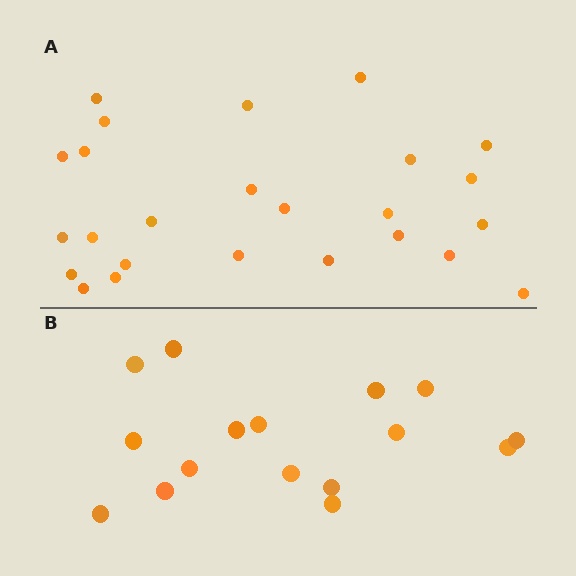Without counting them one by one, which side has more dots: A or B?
Region A (the top region) has more dots.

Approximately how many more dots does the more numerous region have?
Region A has roughly 8 or so more dots than region B.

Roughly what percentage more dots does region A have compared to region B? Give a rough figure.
About 55% more.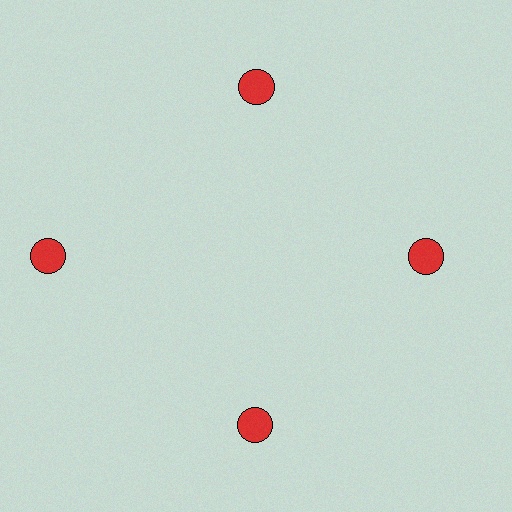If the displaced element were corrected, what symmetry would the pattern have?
It would have 4-fold rotational symmetry — the pattern would map onto itself every 90 degrees.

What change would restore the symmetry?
The symmetry would be restored by moving it inward, back onto the ring so that all 4 circles sit at equal angles and equal distance from the center.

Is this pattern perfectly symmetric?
No. The 4 red circles are arranged in a ring, but one element near the 9 o'clock position is pushed outward from the center, breaking the 4-fold rotational symmetry.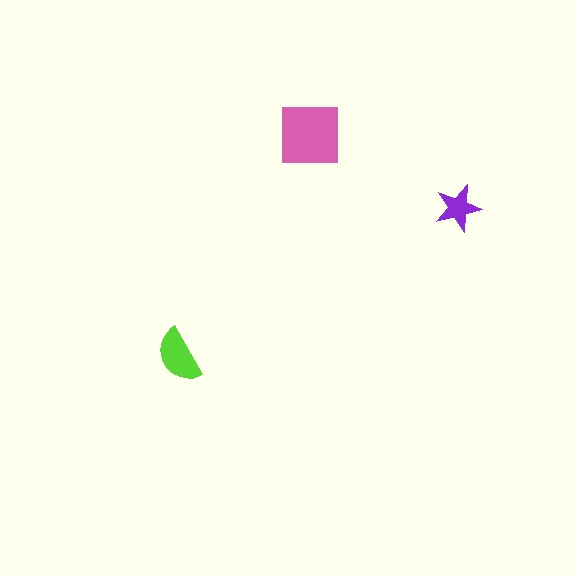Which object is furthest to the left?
The lime semicircle is leftmost.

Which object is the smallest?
The purple star.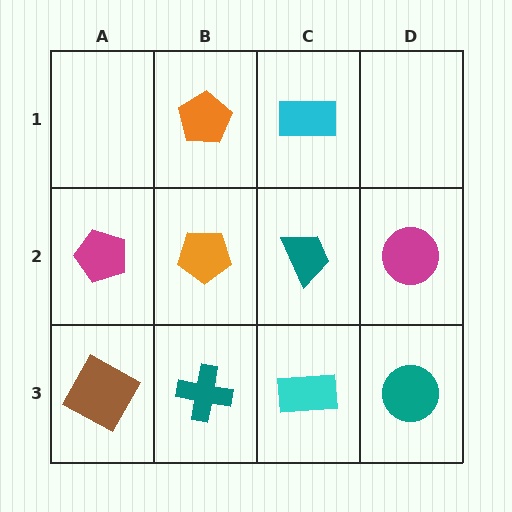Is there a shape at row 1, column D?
No, that cell is empty.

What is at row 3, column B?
A teal cross.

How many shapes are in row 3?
4 shapes.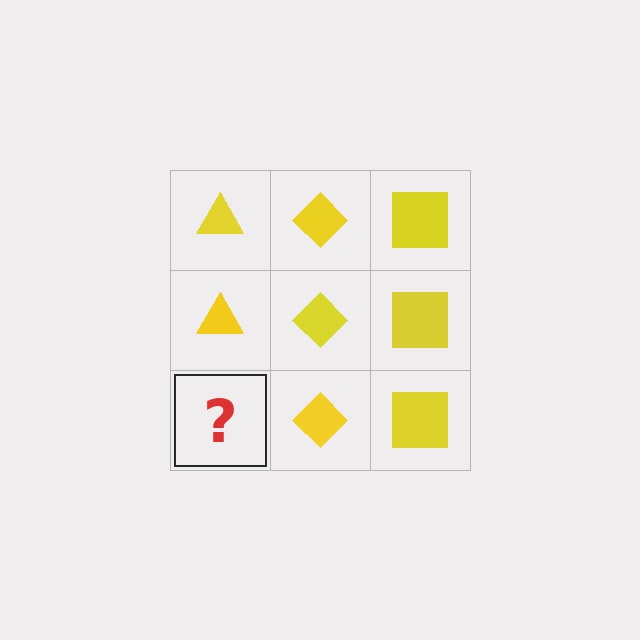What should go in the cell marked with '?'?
The missing cell should contain a yellow triangle.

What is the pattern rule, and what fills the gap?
The rule is that each column has a consistent shape. The gap should be filled with a yellow triangle.